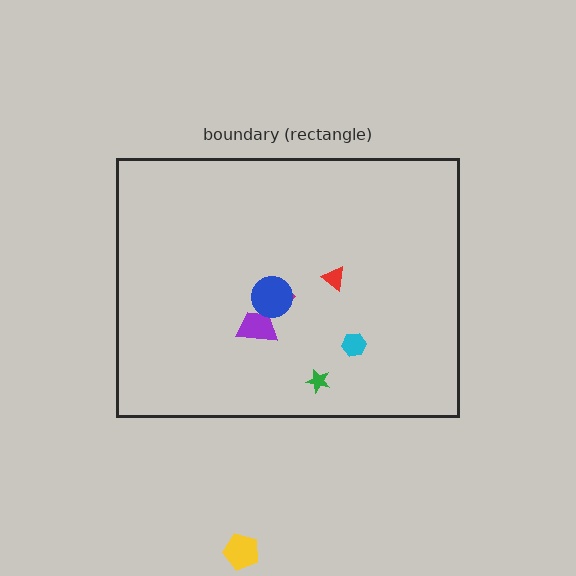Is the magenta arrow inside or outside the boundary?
Inside.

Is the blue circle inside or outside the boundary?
Inside.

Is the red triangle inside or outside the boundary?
Inside.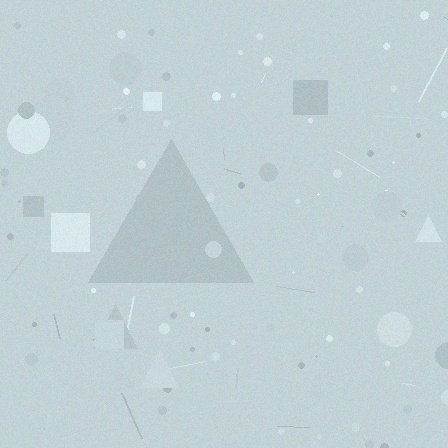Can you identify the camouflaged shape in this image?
The camouflaged shape is a triangle.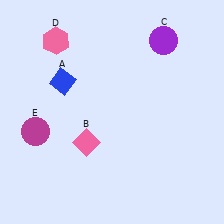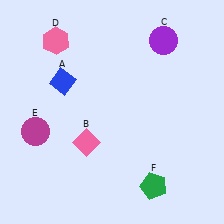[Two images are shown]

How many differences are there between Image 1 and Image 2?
There is 1 difference between the two images.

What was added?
A green pentagon (F) was added in Image 2.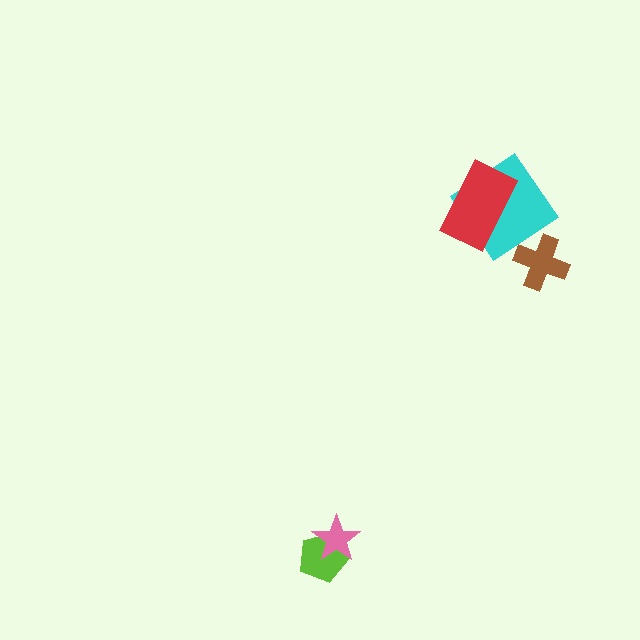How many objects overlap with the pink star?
1 object overlaps with the pink star.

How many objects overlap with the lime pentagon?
1 object overlaps with the lime pentagon.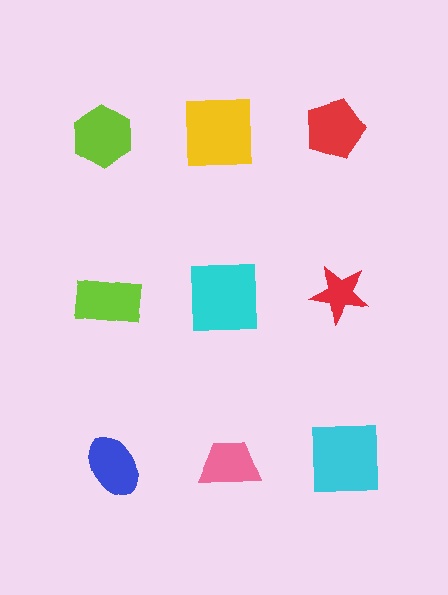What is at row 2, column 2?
A cyan square.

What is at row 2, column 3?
A red star.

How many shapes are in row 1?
3 shapes.